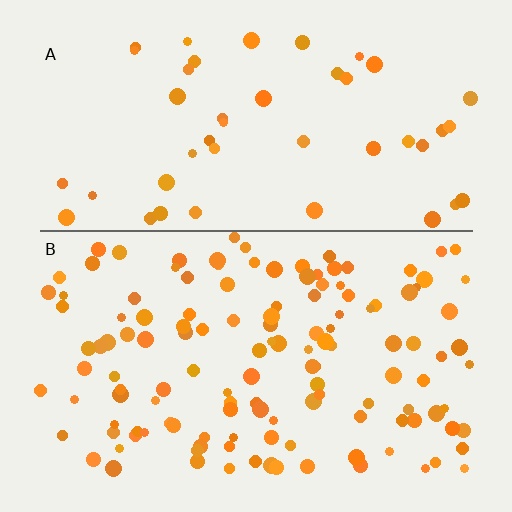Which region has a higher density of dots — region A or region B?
B (the bottom).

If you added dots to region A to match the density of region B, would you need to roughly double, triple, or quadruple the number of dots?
Approximately triple.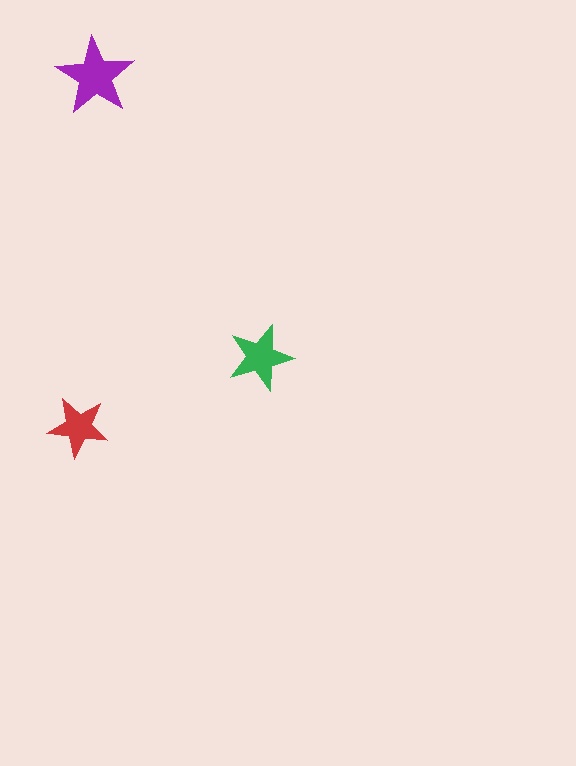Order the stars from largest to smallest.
the purple one, the green one, the red one.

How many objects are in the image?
There are 3 objects in the image.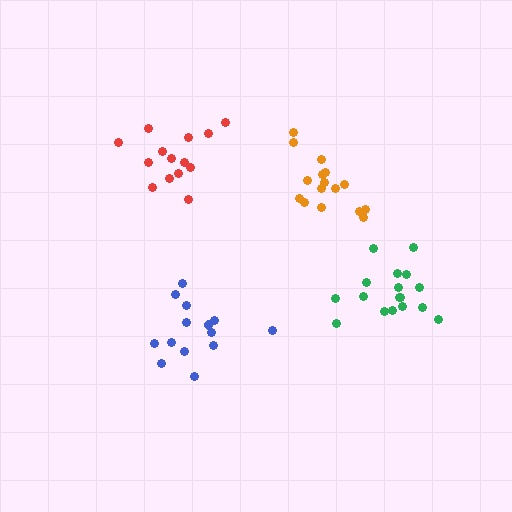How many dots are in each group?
Group 1: 14 dots, Group 2: 16 dots, Group 3: 14 dots, Group 4: 17 dots (61 total).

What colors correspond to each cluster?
The clusters are colored: red, orange, blue, green.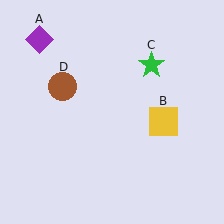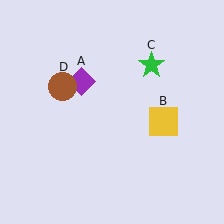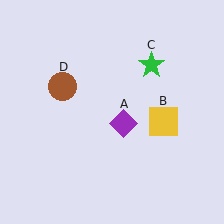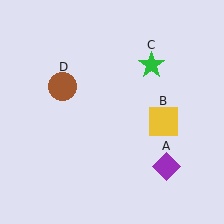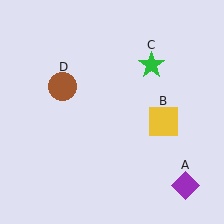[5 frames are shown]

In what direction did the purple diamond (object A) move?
The purple diamond (object A) moved down and to the right.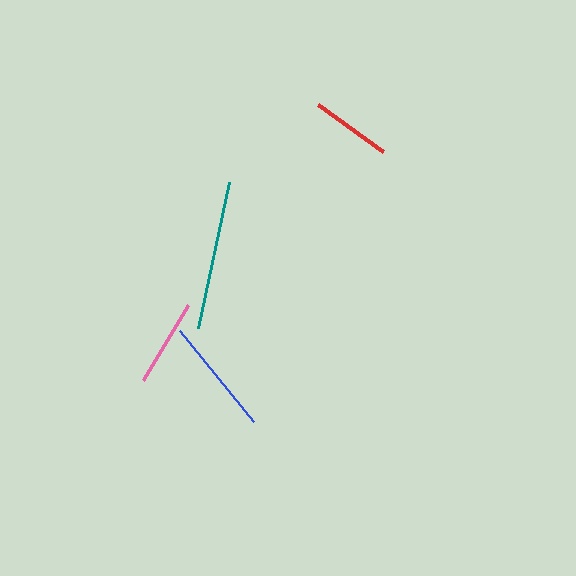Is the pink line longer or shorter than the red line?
The pink line is longer than the red line.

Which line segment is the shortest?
The red line is the shortest at approximately 80 pixels.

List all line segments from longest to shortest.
From longest to shortest: teal, blue, pink, red.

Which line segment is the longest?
The teal line is the longest at approximately 149 pixels.